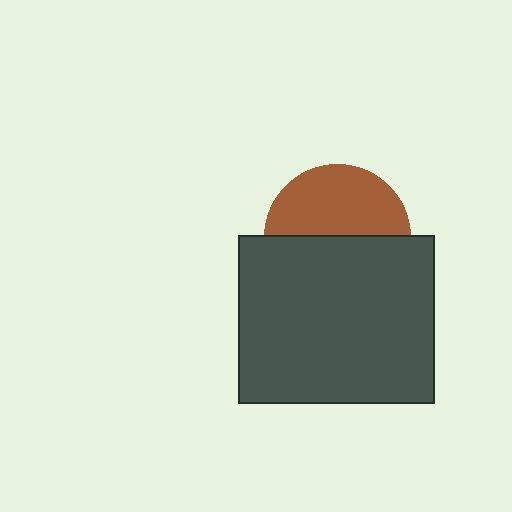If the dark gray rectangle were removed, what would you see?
You would see the complete brown circle.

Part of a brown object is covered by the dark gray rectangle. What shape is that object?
It is a circle.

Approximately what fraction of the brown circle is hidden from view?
Roughly 52% of the brown circle is hidden behind the dark gray rectangle.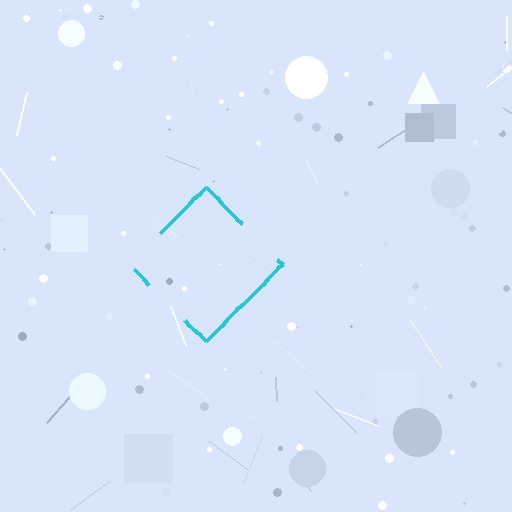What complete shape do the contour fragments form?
The contour fragments form a diamond.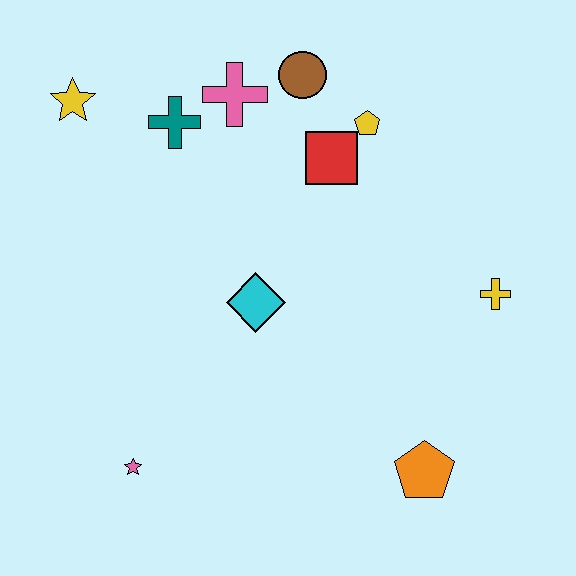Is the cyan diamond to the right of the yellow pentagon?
No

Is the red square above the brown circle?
No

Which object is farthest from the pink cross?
The orange pentagon is farthest from the pink cross.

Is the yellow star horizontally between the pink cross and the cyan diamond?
No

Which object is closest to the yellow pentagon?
The red square is closest to the yellow pentagon.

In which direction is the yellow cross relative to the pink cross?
The yellow cross is to the right of the pink cross.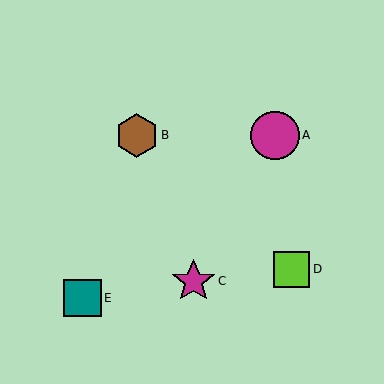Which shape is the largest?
The magenta circle (labeled A) is the largest.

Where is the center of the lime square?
The center of the lime square is at (292, 269).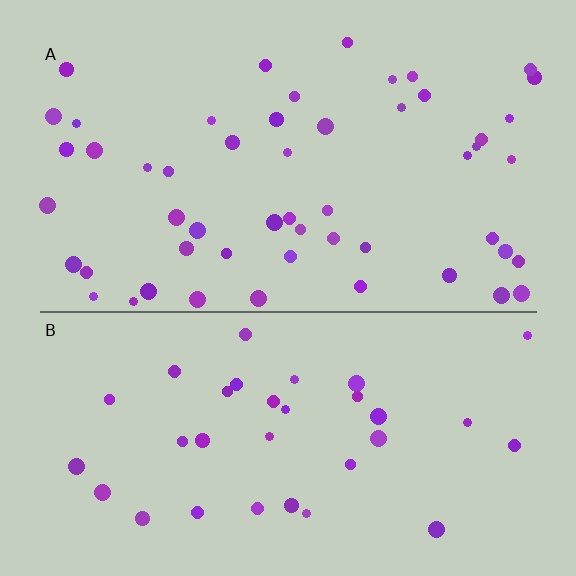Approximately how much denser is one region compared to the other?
Approximately 1.6× — region A over region B.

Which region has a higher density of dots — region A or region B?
A (the top).